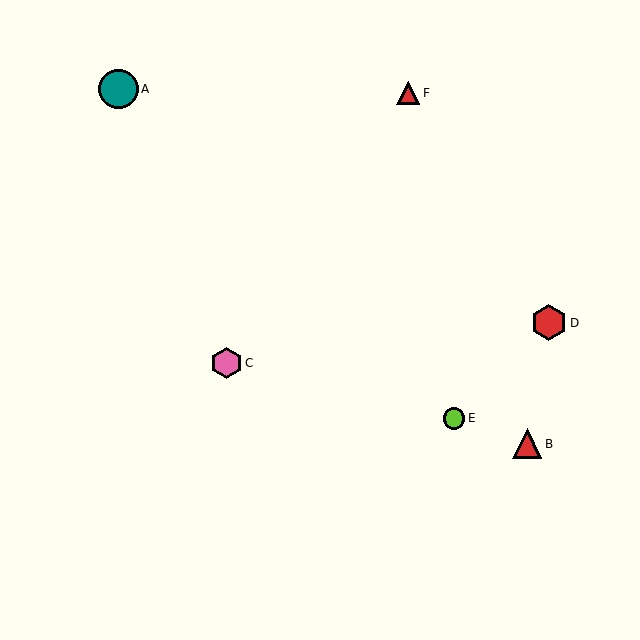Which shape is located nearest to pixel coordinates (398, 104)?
The red triangle (labeled F) at (408, 93) is nearest to that location.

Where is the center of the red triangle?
The center of the red triangle is at (408, 93).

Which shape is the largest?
The teal circle (labeled A) is the largest.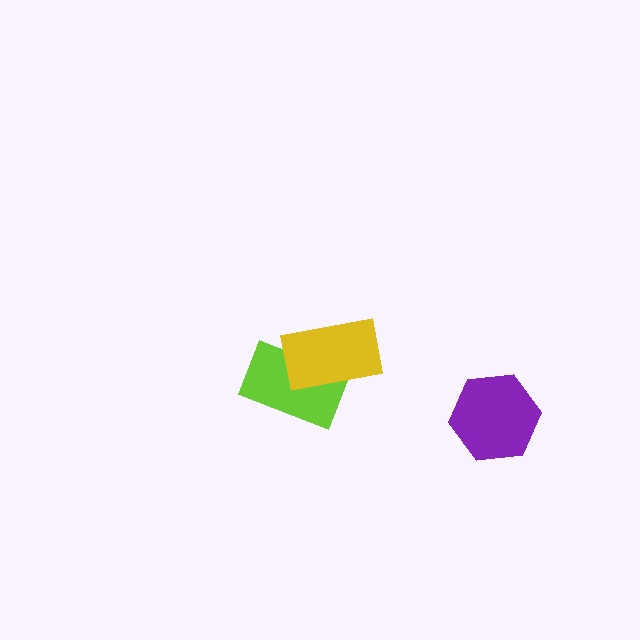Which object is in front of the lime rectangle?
The yellow rectangle is in front of the lime rectangle.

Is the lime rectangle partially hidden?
Yes, it is partially covered by another shape.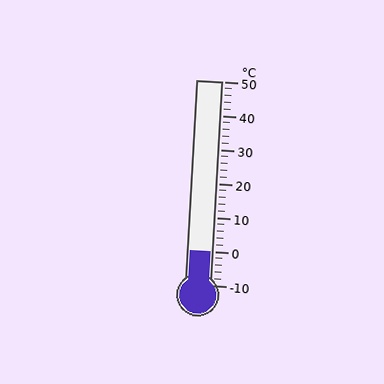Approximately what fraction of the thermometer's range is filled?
The thermometer is filled to approximately 15% of its range.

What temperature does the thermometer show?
The thermometer shows approximately 0°C.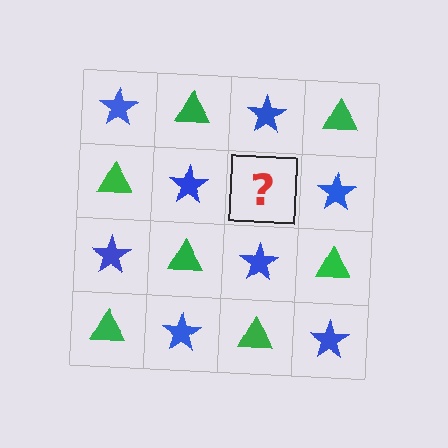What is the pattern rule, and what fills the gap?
The rule is that it alternates blue star and green triangle in a checkerboard pattern. The gap should be filled with a green triangle.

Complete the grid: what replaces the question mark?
The question mark should be replaced with a green triangle.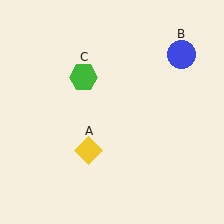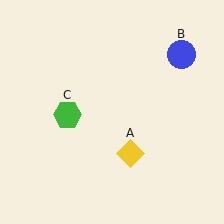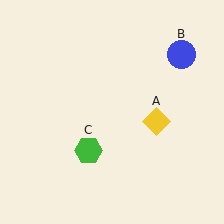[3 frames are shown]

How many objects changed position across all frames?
2 objects changed position: yellow diamond (object A), green hexagon (object C).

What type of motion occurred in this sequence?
The yellow diamond (object A), green hexagon (object C) rotated counterclockwise around the center of the scene.